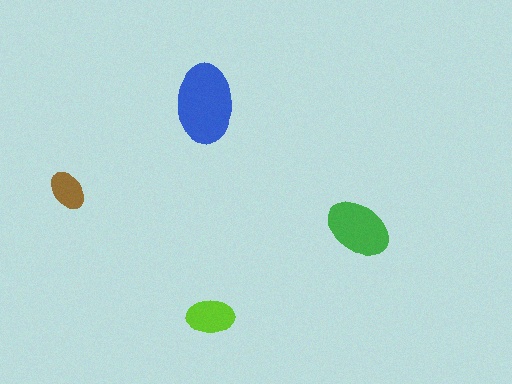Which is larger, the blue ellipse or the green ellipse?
The blue one.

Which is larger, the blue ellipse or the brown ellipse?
The blue one.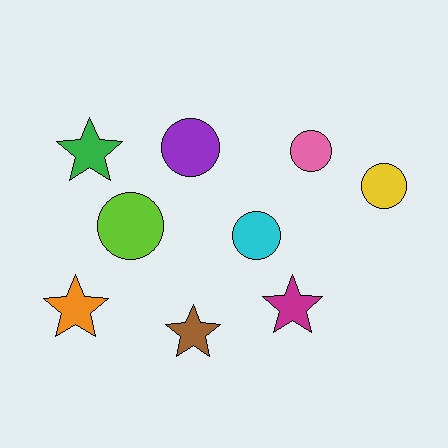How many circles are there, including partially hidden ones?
There are 5 circles.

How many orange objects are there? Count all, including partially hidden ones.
There is 1 orange object.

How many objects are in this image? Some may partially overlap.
There are 9 objects.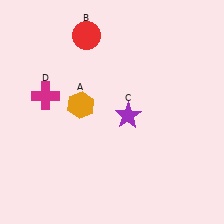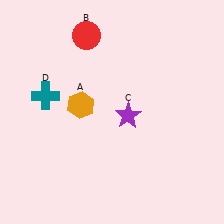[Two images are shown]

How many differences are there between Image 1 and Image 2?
There is 1 difference between the two images.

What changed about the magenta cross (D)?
In Image 1, D is magenta. In Image 2, it changed to teal.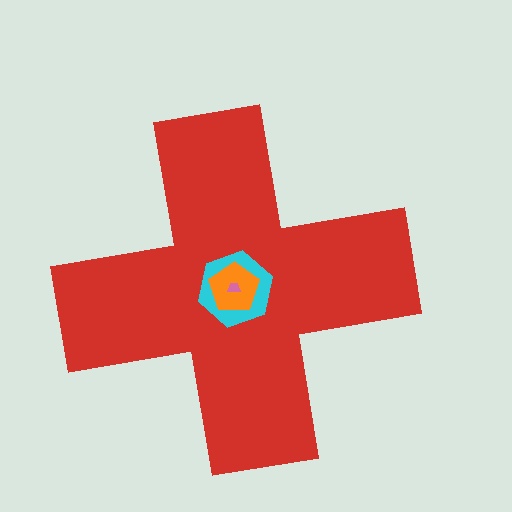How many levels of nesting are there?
4.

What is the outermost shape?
The red cross.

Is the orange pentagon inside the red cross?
Yes.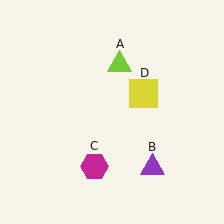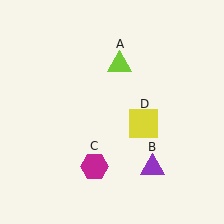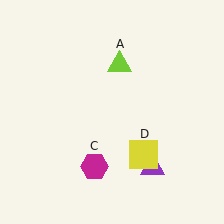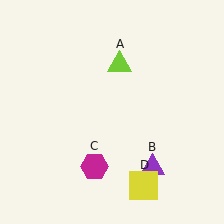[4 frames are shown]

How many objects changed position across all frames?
1 object changed position: yellow square (object D).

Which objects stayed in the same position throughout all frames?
Lime triangle (object A) and purple triangle (object B) and magenta hexagon (object C) remained stationary.